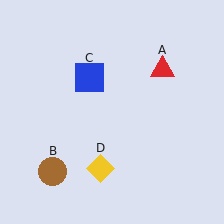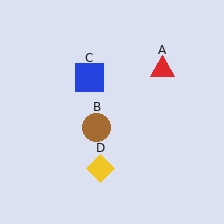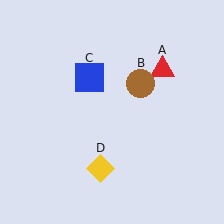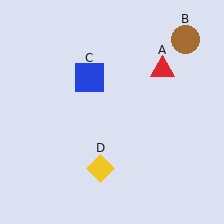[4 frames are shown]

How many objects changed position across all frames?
1 object changed position: brown circle (object B).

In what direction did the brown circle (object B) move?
The brown circle (object B) moved up and to the right.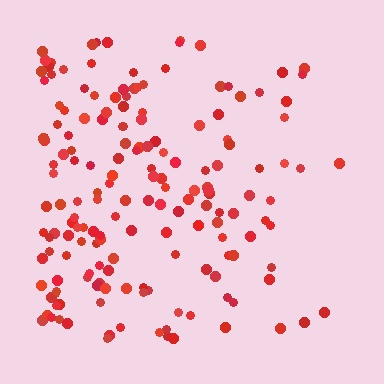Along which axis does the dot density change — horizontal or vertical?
Horizontal.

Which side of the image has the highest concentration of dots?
The left.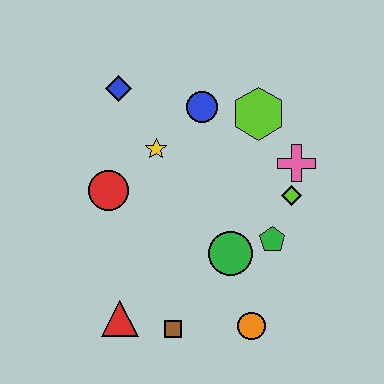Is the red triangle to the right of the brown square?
No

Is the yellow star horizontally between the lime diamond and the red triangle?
Yes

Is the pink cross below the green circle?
No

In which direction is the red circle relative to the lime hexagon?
The red circle is to the left of the lime hexagon.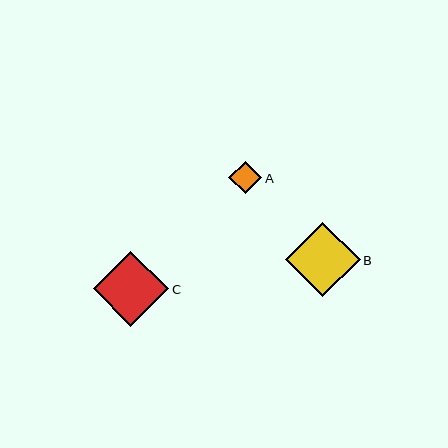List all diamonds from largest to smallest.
From largest to smallest: C, B, A.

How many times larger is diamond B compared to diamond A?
Diamond B is approximately 2.3 times the size of diamond A.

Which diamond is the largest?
Diamond C is the largest with a size of approximately 76 pixels.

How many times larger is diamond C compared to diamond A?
Diamond C is approximately 2.3 times the size of diamond A.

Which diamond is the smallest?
Diamond A is the smallest with a size of approximately 33 pixels.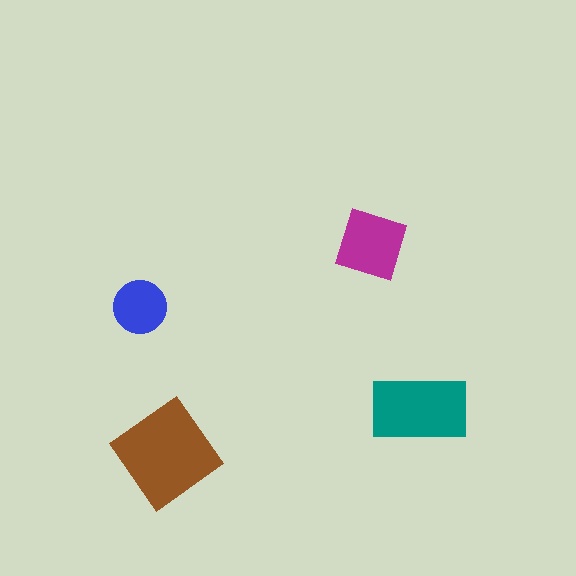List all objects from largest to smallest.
The brown diamond, the teal rectangle, the magenta square, the blue circle.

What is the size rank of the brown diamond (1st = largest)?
1st.